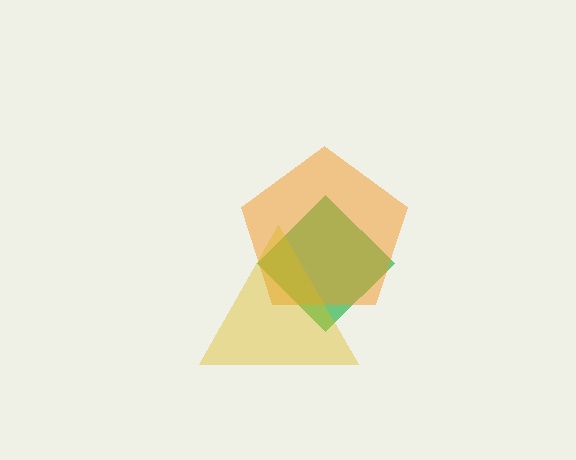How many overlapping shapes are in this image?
There are 3 overlapping shapes in the image.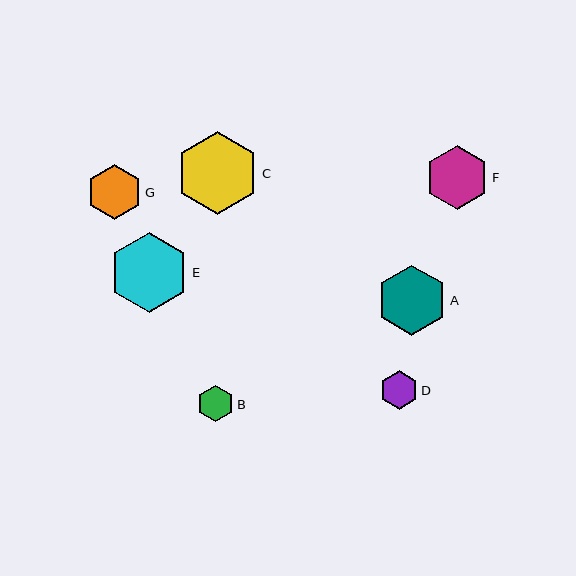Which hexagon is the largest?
Hexagon C is the largest with a size of approximately 83 pixels.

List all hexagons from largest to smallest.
From largest to smallest: C, E, A, F, G, D, B.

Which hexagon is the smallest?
Hexagon B is the smallest with a size of approximately 36 pixels.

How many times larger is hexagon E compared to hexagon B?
Hexagon E is approximately 2.2 times the size of hexagon B.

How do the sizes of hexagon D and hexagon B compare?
Hexagon D and hexagon B are approximately the same size.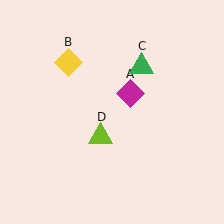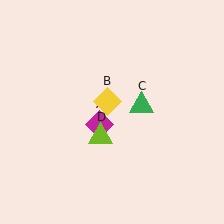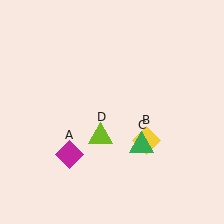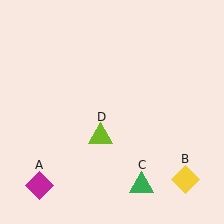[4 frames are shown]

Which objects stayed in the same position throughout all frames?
Lime triangle (object D) remained stationary.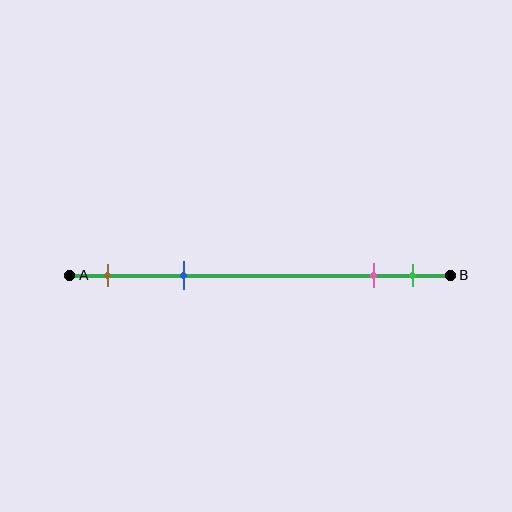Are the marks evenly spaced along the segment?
No, the marks are not evenly spaced.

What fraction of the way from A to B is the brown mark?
The brown mark is approximately 10% (0.1) of the way from A to B.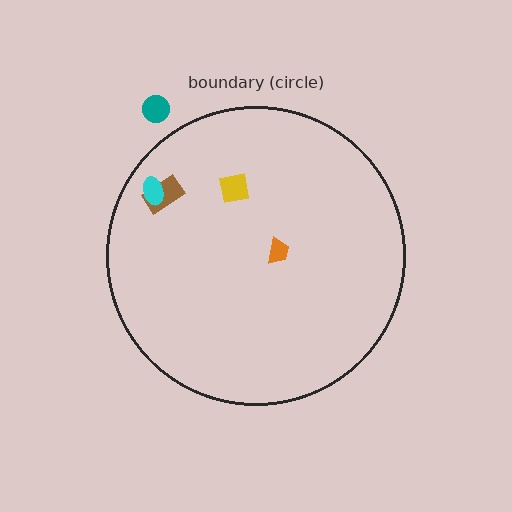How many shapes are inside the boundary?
4 inside, 1 outside.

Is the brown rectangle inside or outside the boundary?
Inside.